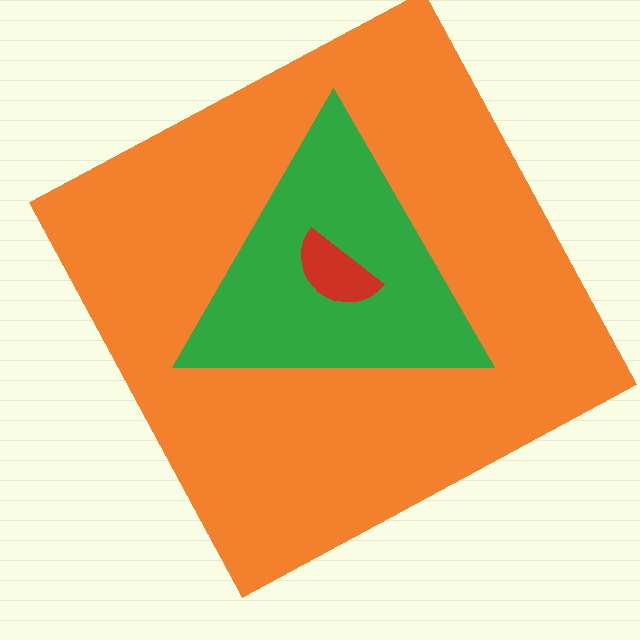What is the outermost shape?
The orange square.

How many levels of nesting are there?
3.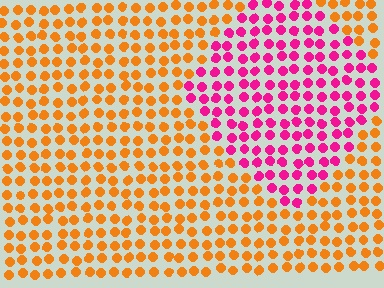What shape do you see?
I see a diamond.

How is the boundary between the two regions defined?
The boundary is defined purely by a slight shift in hue (about 65 degrees). Spacing, size, and orientation are identical on both sides.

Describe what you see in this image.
The image is filled with small orange elements in a uniform arrangement. A diamond-shaped region is visible where the elements are tinted to a slightly different hue, forming a subtle color boundary.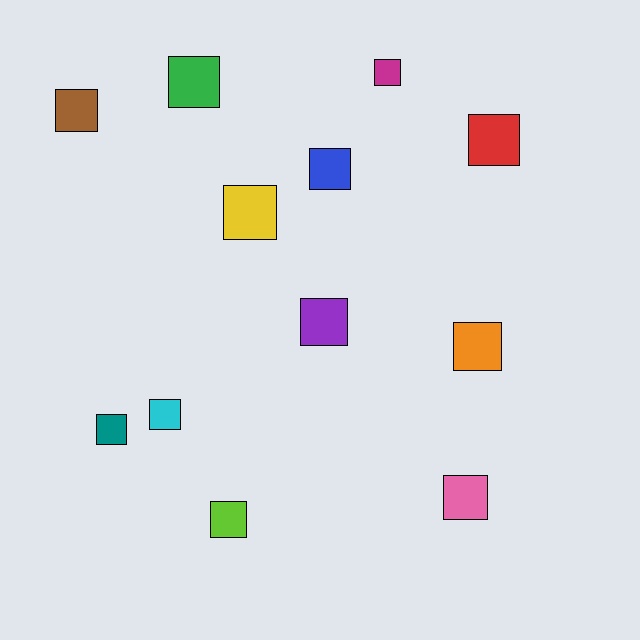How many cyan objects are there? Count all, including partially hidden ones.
There is 1 cyan object.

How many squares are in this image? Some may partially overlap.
There are 12 squares.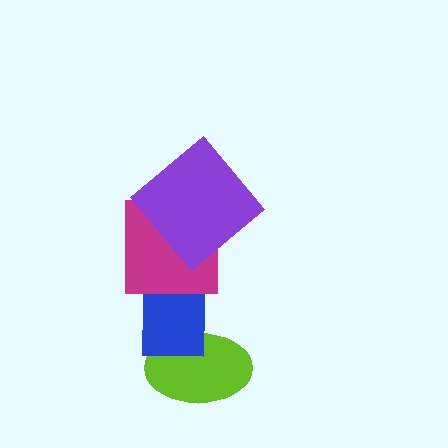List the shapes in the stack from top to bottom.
From top to bottom: the purple diamond, the magenta square, the blue rectangle, the lime ellipse.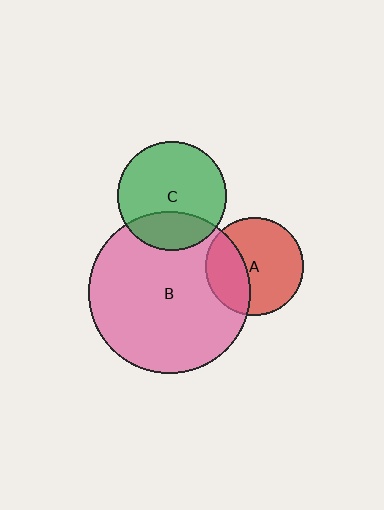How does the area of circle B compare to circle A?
Approximately 2.7 times.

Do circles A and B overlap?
Yes.